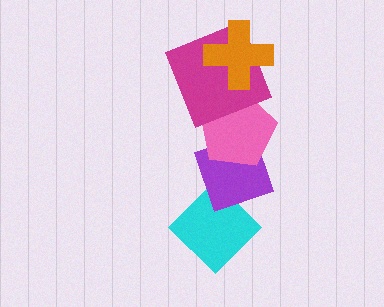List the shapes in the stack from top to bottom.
From top to bottom: the orange cross, the magenta square, the pink pentagon, the purple diamond, the cyan diamond.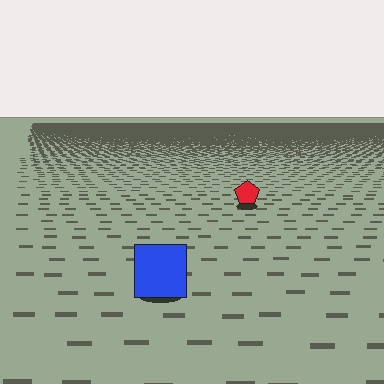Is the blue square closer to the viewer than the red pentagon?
Yes. The blue square is closer — you can tell from the texture gradient: the ground texture is coarser near it.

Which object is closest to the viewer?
The blue square is closest. The texture marks near it are larger and more spread out.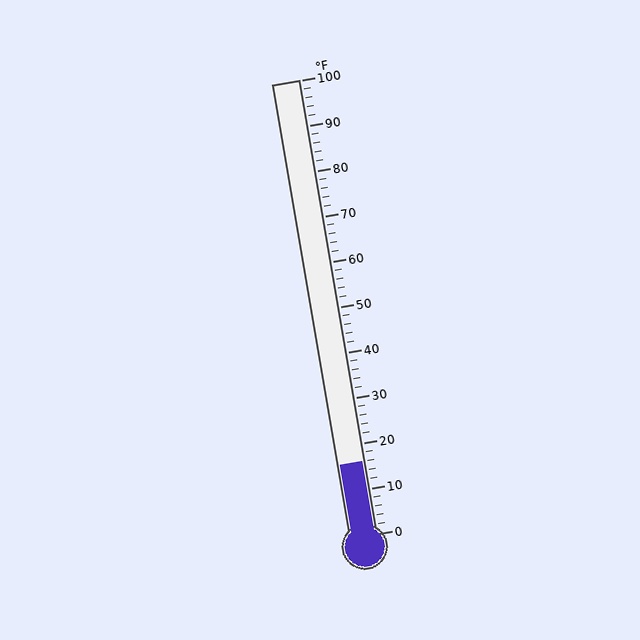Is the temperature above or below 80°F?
The temperature is below 80°F.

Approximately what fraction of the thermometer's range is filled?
The thermometer is filled to approximately 15% of its range.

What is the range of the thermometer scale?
The thermometer scale ranges from 0°F to 100°F.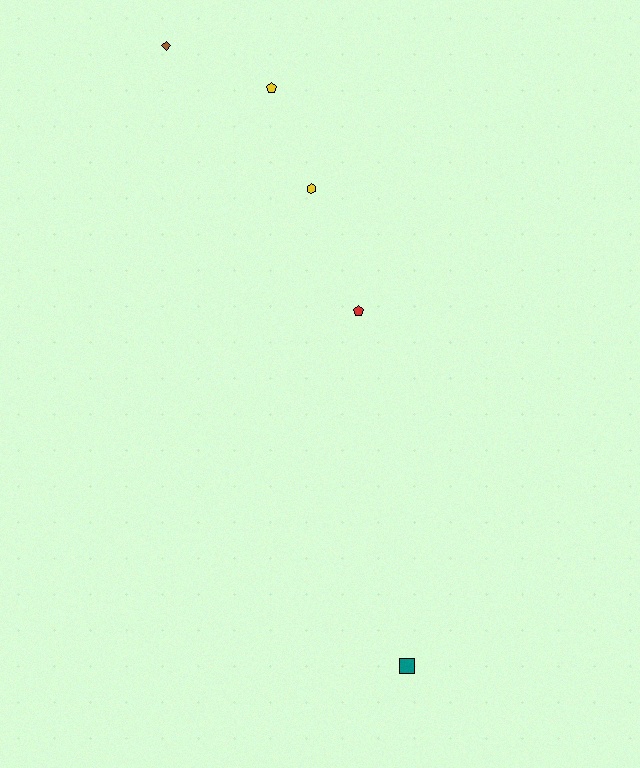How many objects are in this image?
There are 5 objects.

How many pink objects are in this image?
There are no pink objects.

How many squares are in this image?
There is 1 square.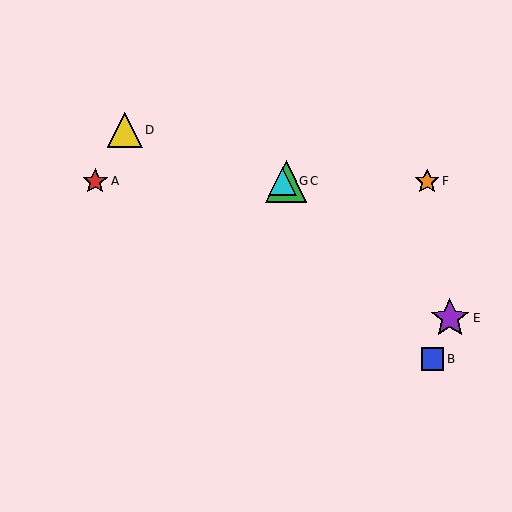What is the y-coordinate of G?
Object G is at y≈182.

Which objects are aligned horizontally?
Objects A, C, F, G are aligned horizontally.